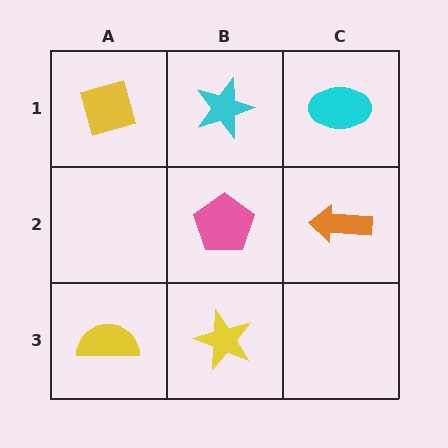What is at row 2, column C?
An orange arrow.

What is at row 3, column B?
A yellow star.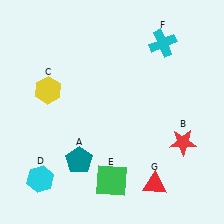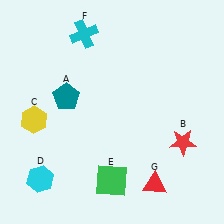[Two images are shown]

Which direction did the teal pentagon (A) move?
The teal pentagon (A) moved up.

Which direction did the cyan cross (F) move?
The cyan cross (F) moved left.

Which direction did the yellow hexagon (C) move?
The yellow hexagon (C) moved down.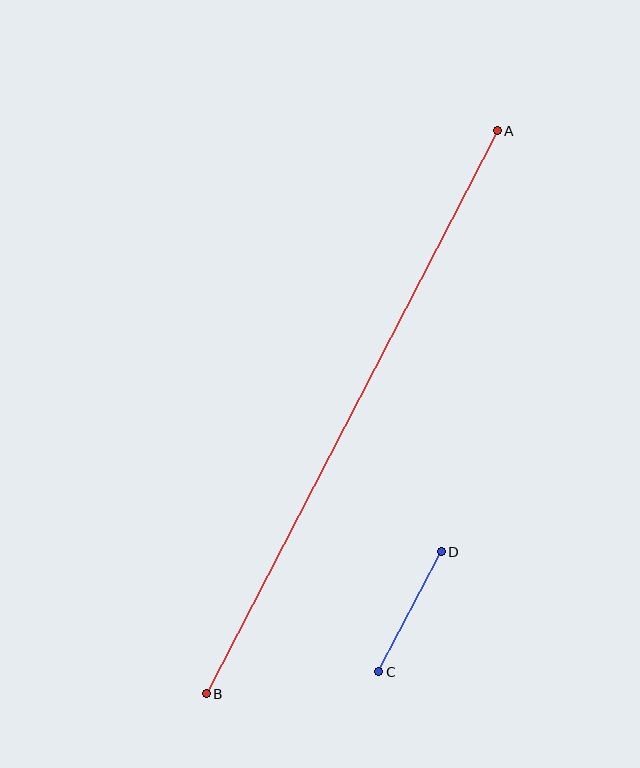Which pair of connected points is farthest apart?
Points A and B are farthest apart.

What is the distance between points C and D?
The distance is approximately 135 pixels.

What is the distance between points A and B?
The distance is approximately 634 pixels.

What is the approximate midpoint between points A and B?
The midpoint is at approximately (352, 412) pixels.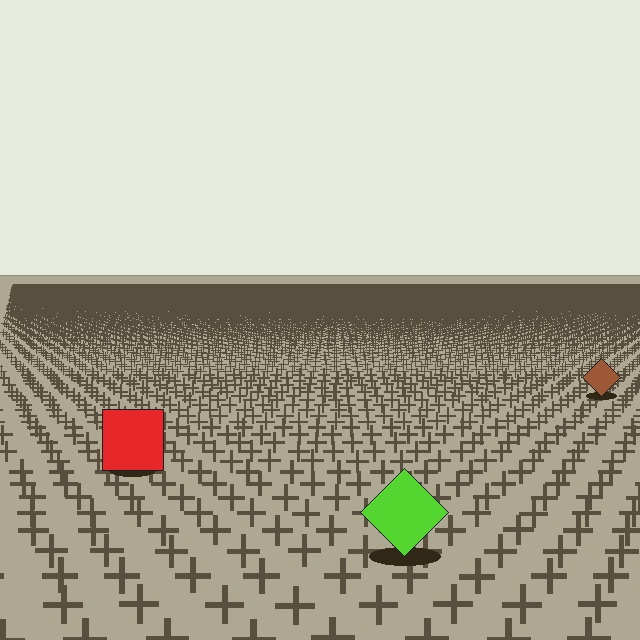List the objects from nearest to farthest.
From nearest to farthest: the lime diamond, the red square, the brown diamond.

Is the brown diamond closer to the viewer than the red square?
No. The red square is closer — you can tell from the texture gradient: the ground texture is coarser near it.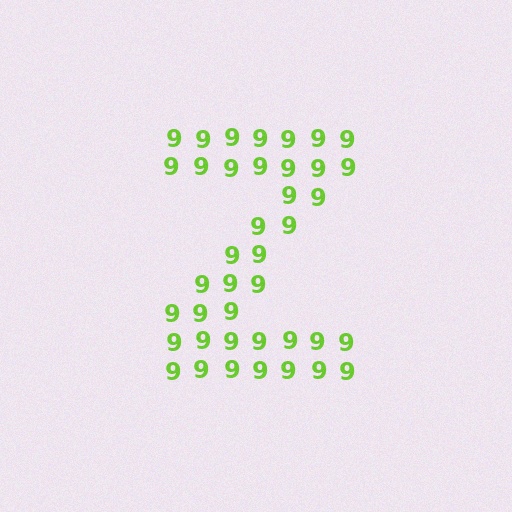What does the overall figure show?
The overall figure shows the letter Z.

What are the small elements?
The small elements are digit 9's.